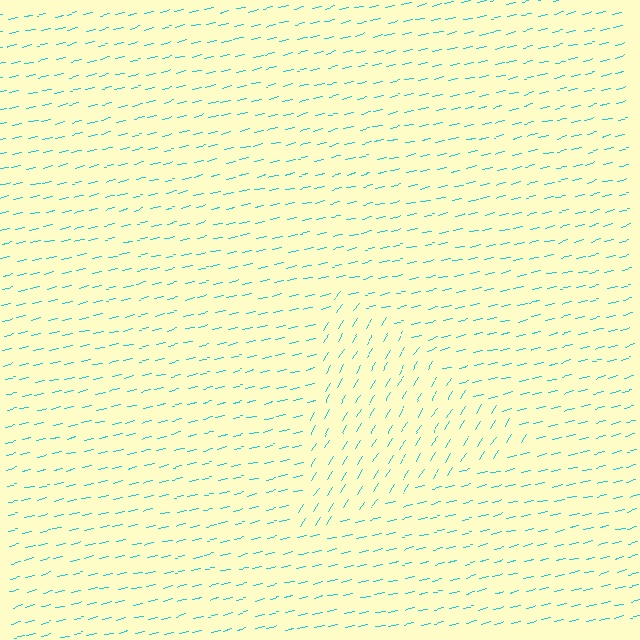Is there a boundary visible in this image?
Yes, there is a texture boundary formed by a change in line orientation.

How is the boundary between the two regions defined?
The boundary is defined purely by a change in line orientation (approximately 45 degrees difference). All lines are the same color and thickness.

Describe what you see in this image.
The image is filled with small cyan line segments. A triangle region in the image has lines oriented differently from the surrounding lines, creating a visible texture boundary.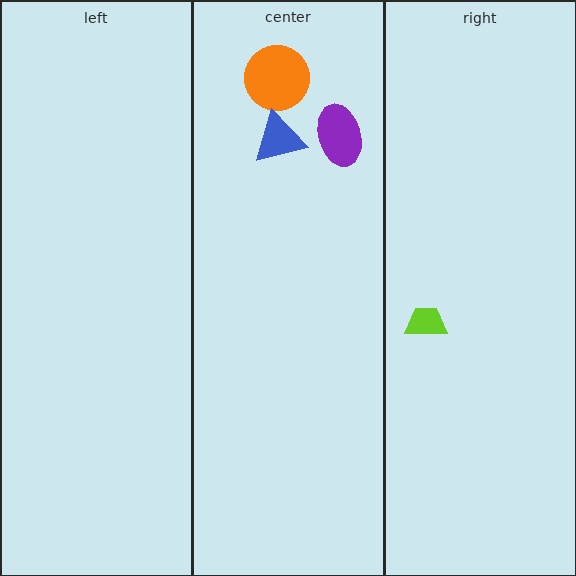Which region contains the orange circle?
The center region.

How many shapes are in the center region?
3.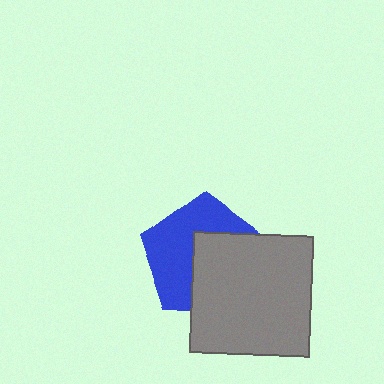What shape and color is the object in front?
The object in front is a gray square.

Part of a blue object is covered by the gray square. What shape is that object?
It is a pentagon.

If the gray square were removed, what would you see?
You would see the complete blue pentagon.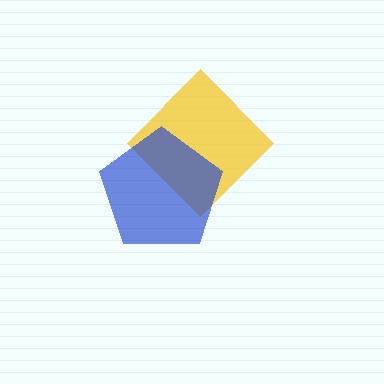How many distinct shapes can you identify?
There are 2 distinct shapes: a yellow diamond, a blue pentagon.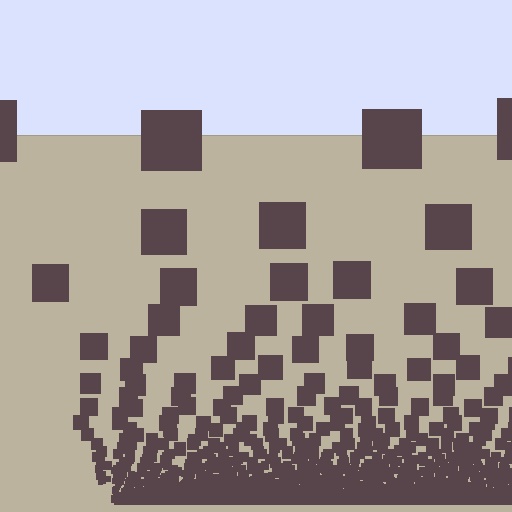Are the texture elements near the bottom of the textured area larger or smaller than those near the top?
Smaller. The gradient is inverted — elements near the bottom are smaller and denser.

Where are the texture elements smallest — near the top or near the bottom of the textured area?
Near the bottom.